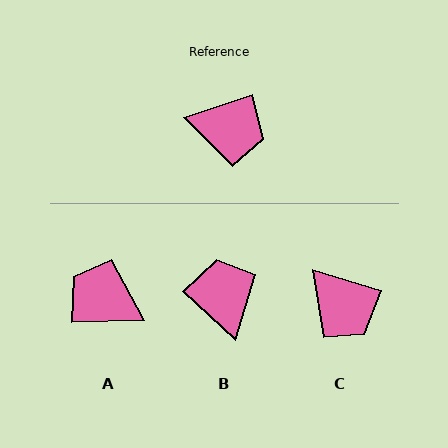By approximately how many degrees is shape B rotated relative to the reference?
Approximately 119 degrees counter-clockwise.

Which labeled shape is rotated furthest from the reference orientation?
A, about 163 degrees away.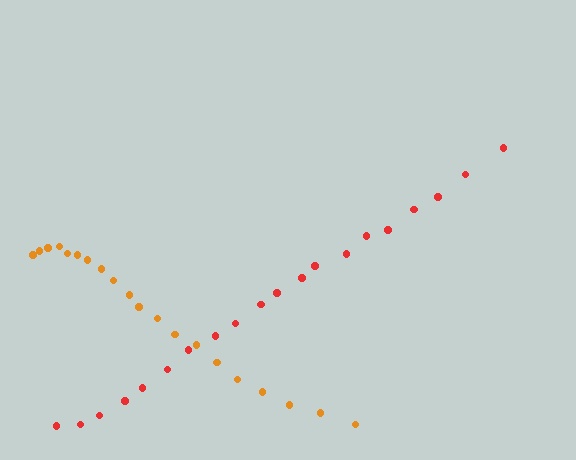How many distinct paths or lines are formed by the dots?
There are 2 distinct paths.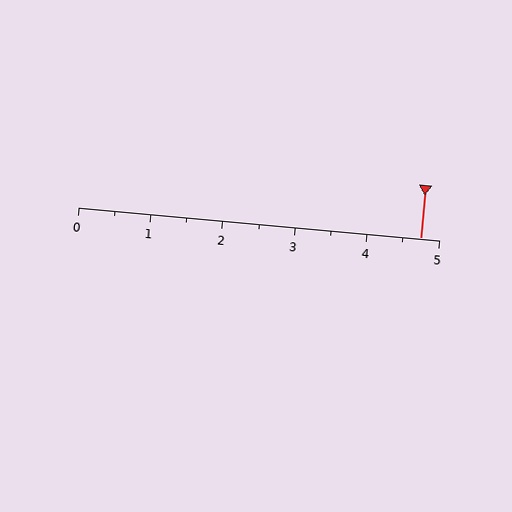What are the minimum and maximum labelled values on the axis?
The axis runs from 0 to 5.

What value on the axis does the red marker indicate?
The marker indicates approximately 4.8.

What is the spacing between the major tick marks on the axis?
The major ticks are spaced 1 apart.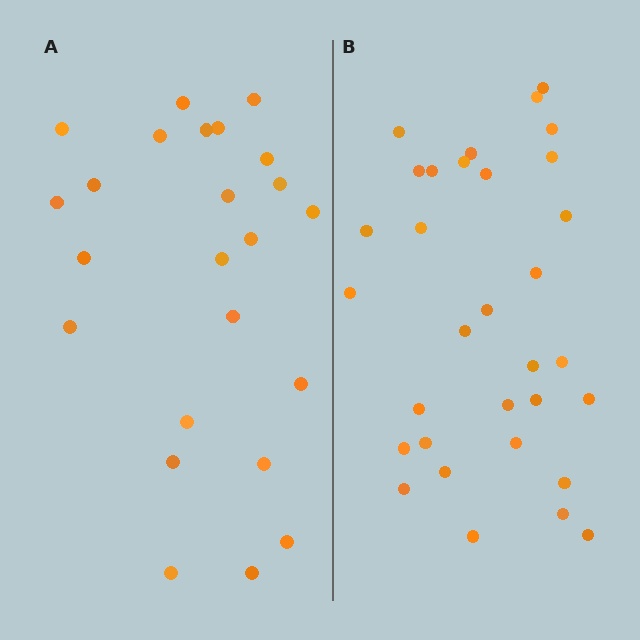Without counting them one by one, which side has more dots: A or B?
Region B (the right region) has more dots.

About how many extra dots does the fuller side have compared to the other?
Region B has roughly 8 or so more dots than region A.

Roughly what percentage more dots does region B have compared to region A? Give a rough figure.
About 35% more.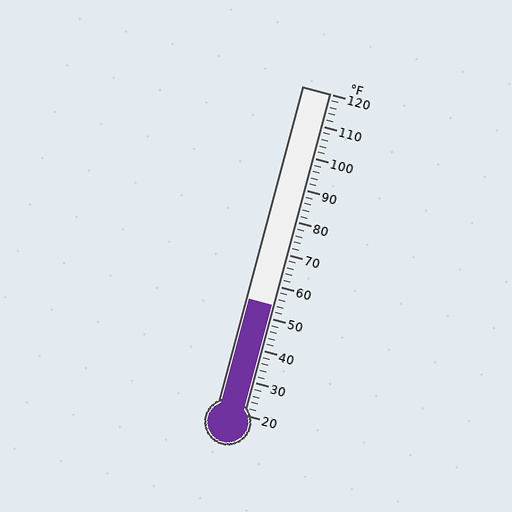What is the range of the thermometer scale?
The thermometer scale ranges from 20°F to 120°F.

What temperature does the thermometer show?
The thermometer shows approximately 54°F.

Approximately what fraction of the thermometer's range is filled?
The thermometer is filled to approximately 35% of its range.